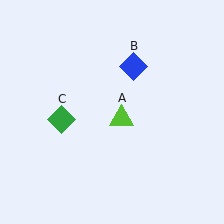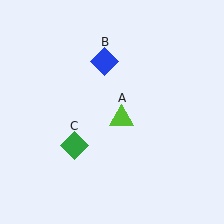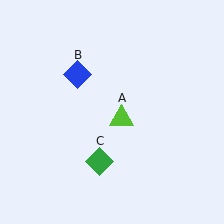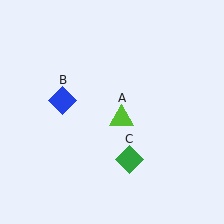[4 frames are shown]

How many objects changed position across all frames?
2 objects changed position: blue diamond (object B), green diamond (object C).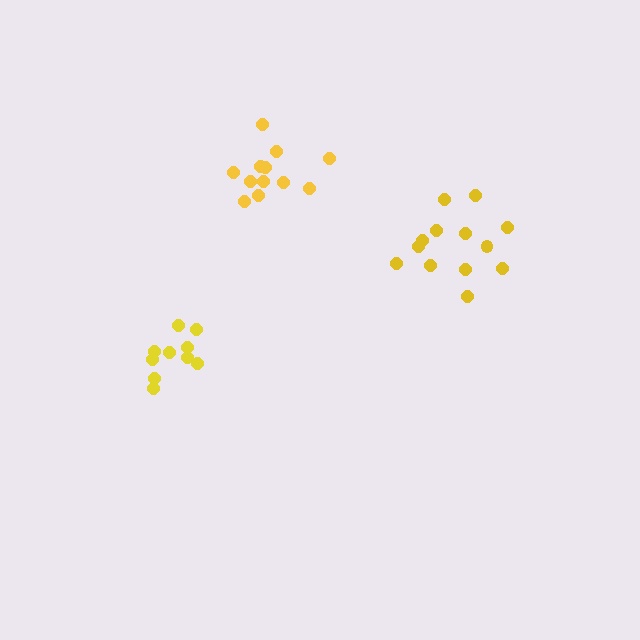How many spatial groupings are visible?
There are 3 spatial groupings.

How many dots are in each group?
Group 1: 13 dots, Group 2: 12 dots, Group 3: 10 dots (35 total).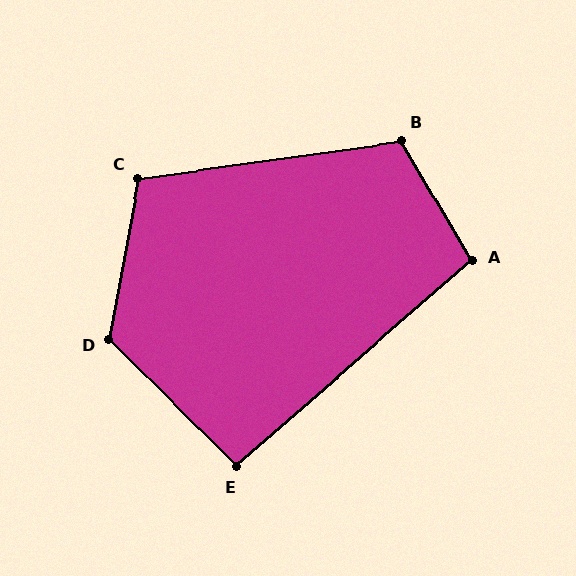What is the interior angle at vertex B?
Approximately 112 degrees (obtuse).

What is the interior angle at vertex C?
Approximately 108 degrees (obtuse).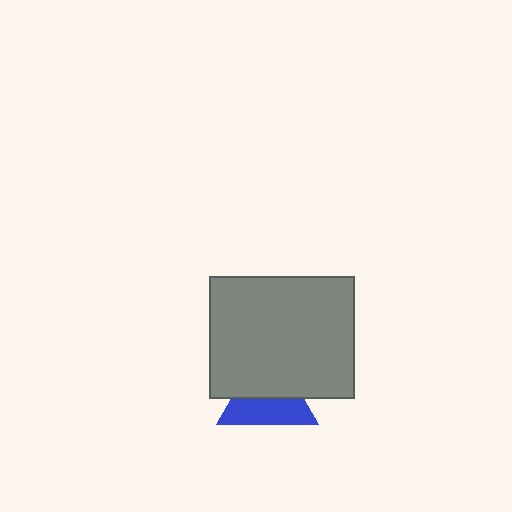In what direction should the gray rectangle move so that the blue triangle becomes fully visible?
The gray rectangle should move up. That is the shortest direction to clear the overlap and leave the blue triangle fully visible.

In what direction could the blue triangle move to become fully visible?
The blue triangle could move down. That would shift it out from behind the gray rectangle entirely.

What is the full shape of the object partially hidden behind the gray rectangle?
The partially hidden object is a blue triangle.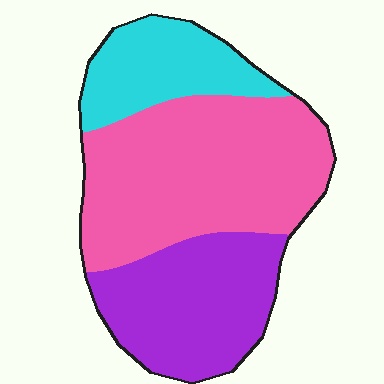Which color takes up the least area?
Cyan, at roughly 20%.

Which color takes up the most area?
Pink, at roughly 50%.